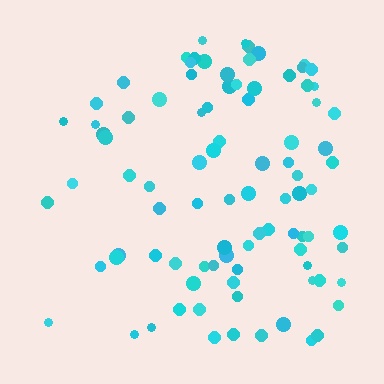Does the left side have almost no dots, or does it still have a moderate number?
Still a moderate number, just noticeably fewer than the right.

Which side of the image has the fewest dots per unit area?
The left.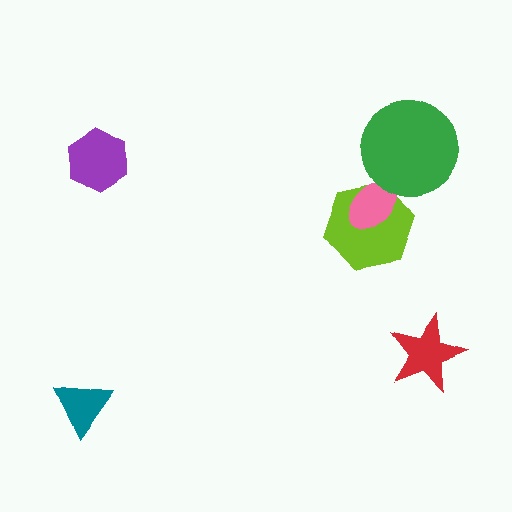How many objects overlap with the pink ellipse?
2 objects overlap with the pink ellipse.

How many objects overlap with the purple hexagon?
0 objects overlap with the purple hexagon.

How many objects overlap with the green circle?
1 object overlaps with the green circle.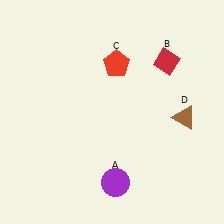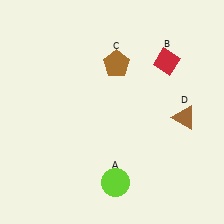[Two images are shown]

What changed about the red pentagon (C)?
In Image 1, C is red. In Image 2, it changed to brown.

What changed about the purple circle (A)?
In Image 1, A is purple. In Image 2, it changed to lime.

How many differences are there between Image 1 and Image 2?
There are 2 differences between the two images.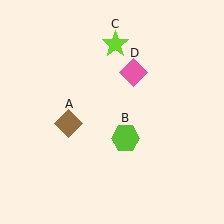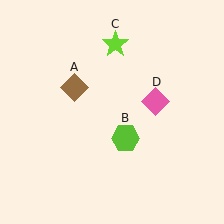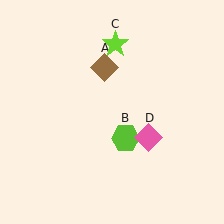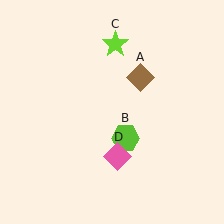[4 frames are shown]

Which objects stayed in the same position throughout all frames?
Lime hexagon (object B) and lime star (object C) remained stationary.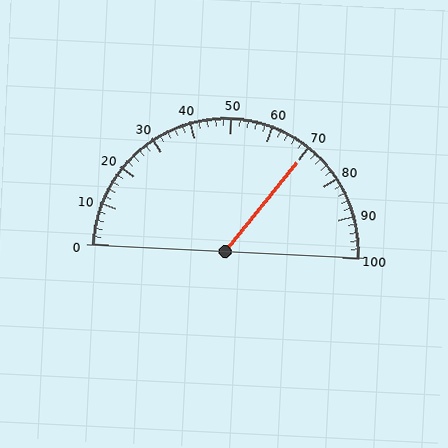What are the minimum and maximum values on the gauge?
The gauge ranges from 0 to 100.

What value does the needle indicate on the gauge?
The needle indicates approximately 70.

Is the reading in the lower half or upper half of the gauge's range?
The reading is in the upper half of the range (0 to 100).